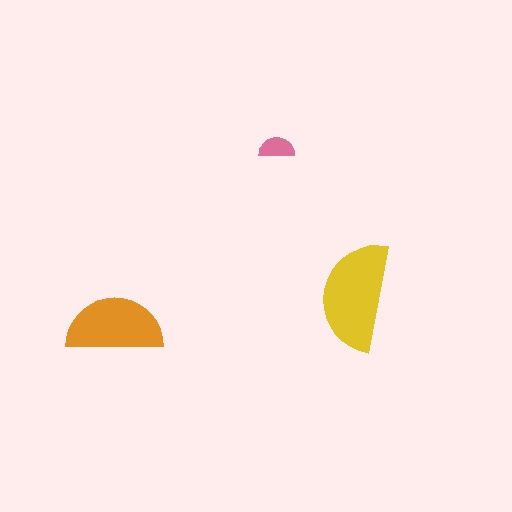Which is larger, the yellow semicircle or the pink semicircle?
The yellow one.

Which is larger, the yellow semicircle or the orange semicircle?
The yellow one.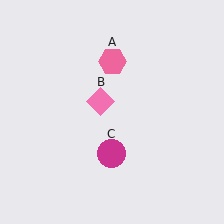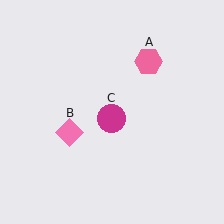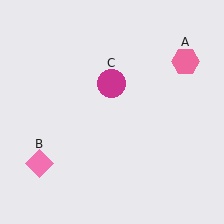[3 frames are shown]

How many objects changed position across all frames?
3 objects changed position: pink hexagon (object A), pink diamond (object B), magenta circle (object C).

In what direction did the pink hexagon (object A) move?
The pink hexagon (object A) moved right.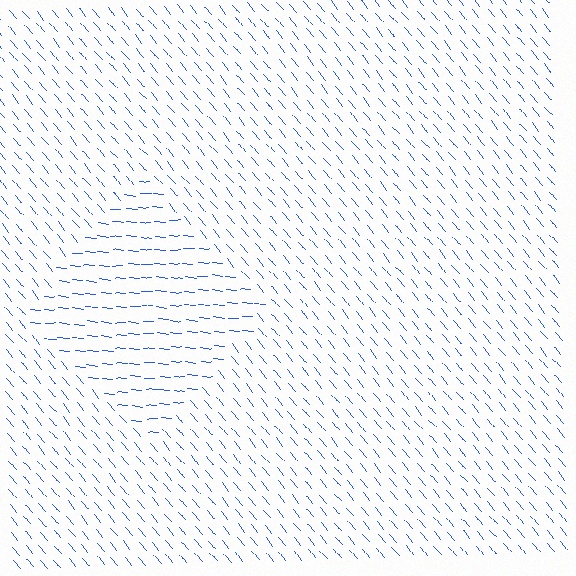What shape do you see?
I see a diamond.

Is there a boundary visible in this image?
Yes, there is a texture boundary formed by a change in line orientation.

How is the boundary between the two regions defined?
The boundary is defined purely by a change in line orientation (approximately 45 degrees difference). All lines are the same color and thickness.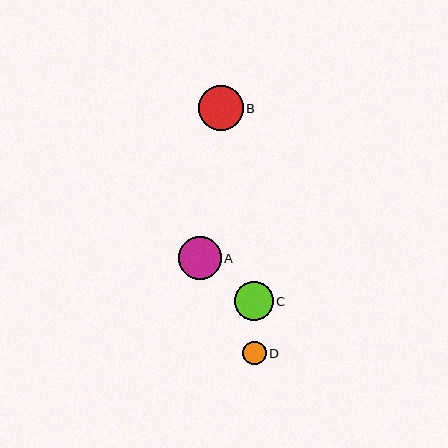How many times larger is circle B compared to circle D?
Circle B is approximately 1.9 times the size of circle D.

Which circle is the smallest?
Circle D is the smallest with a size of approximately 23 pixels.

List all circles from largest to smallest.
From largest to smallest: B, A, C, D.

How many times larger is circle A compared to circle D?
Circle A is approximately 1.8 times the size of circle D.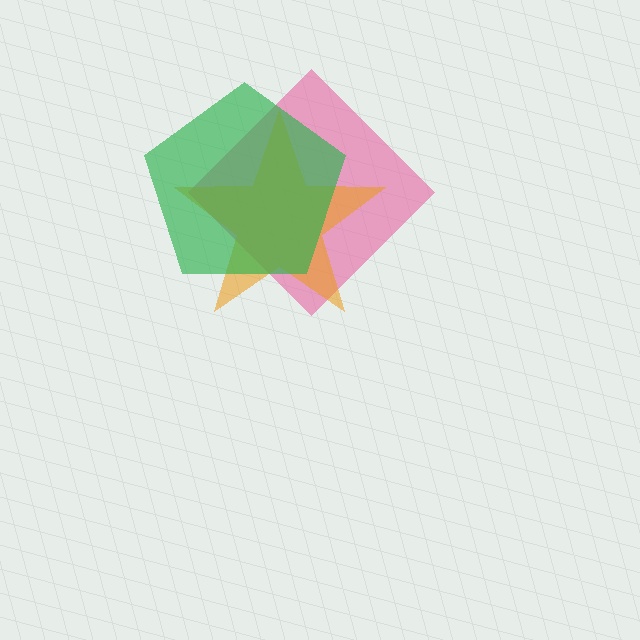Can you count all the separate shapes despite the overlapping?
Yes, there are 3 separate shapes.